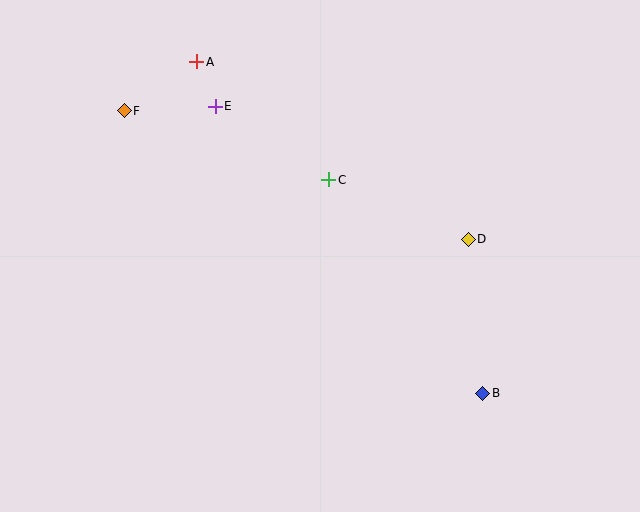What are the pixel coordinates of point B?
Point B is at (483, 393).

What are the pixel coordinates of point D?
Point D is at (468, 239).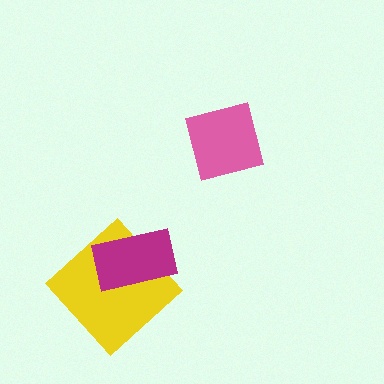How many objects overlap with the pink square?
0 objects overlap with the pink square.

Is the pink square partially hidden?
No, no other shape covers it.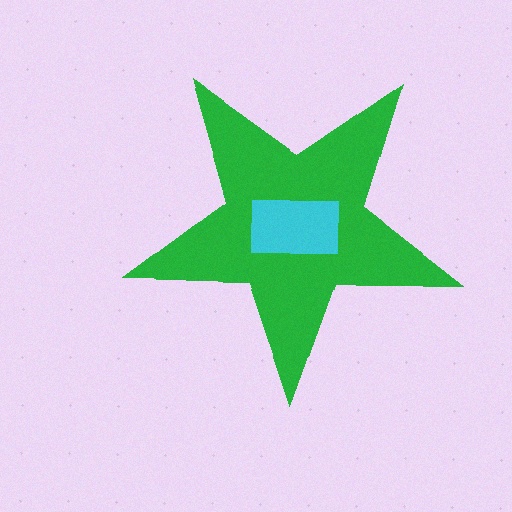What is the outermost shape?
The green star.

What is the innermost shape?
The cyan rectangle.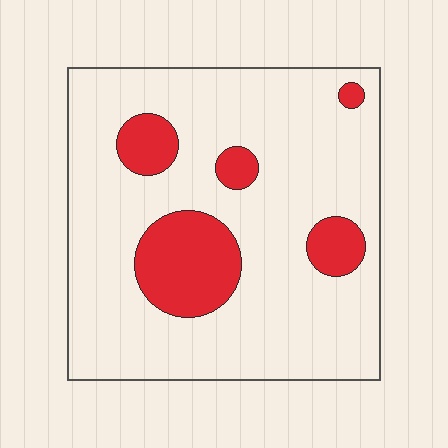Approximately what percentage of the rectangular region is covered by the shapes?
Approximately 15%.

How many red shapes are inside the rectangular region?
5.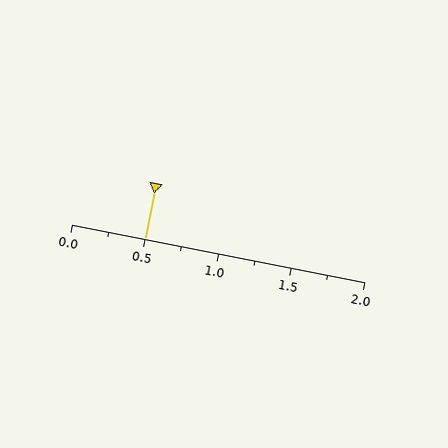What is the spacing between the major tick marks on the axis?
The major ticks are spaced 0.5 apart.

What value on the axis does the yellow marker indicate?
The marker indicates approximately 0.5.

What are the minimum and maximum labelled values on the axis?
The axis runs from 0.0 to 2.0.